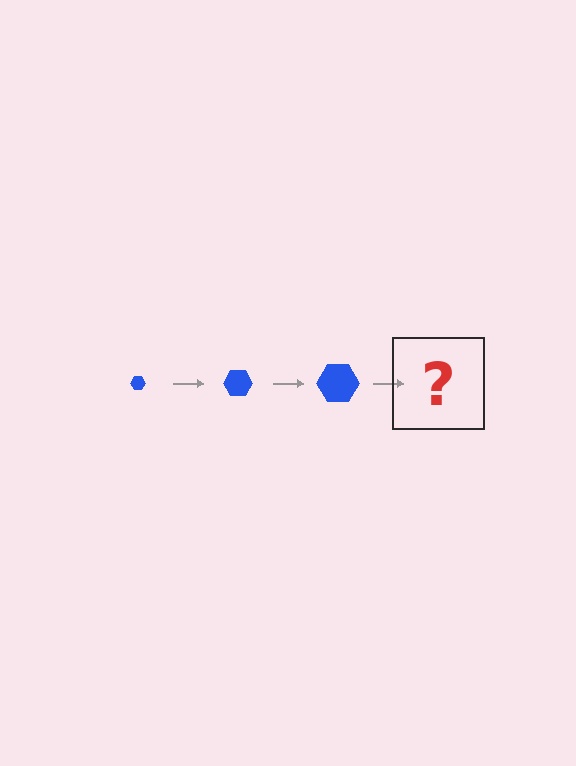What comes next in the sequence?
The next element should be a blue hexagon, larger than the previous one.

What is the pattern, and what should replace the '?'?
The pattern is that the hexagon gets progressively larger each step. The '?' should be a blue hexagon, larger than the previous one.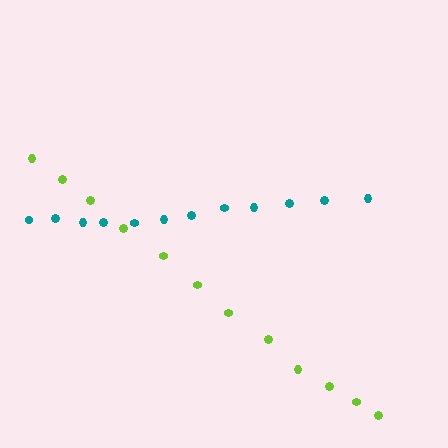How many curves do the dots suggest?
There are 2 distinct paths.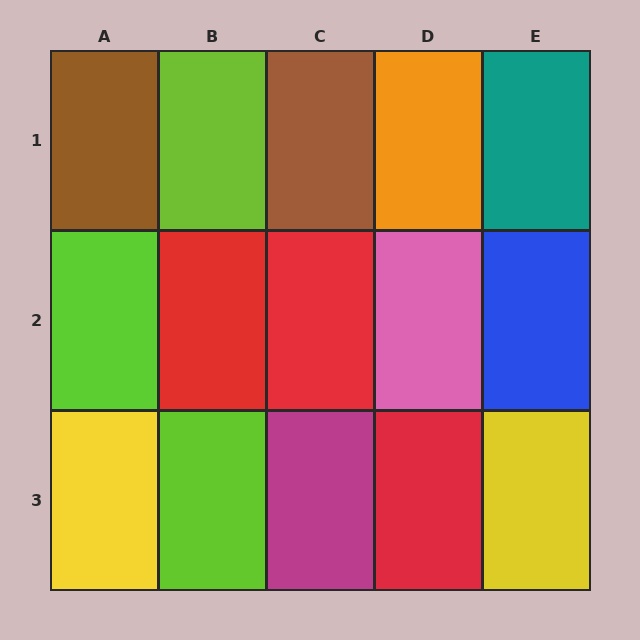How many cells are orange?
1 cell is orange.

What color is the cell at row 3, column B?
Lime.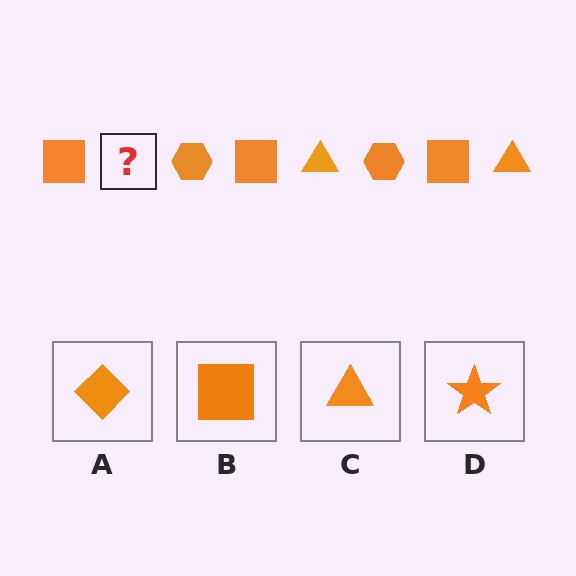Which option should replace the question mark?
Option C.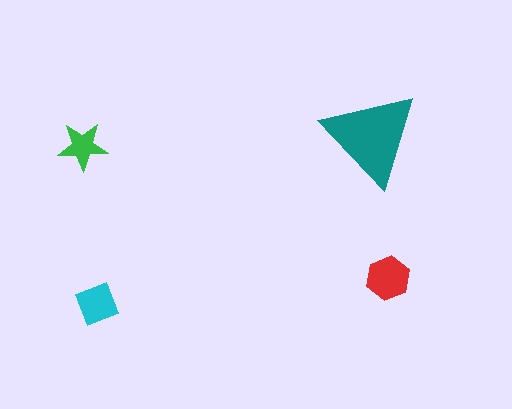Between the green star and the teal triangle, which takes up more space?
The teal triangle.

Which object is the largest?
The teal triangle.